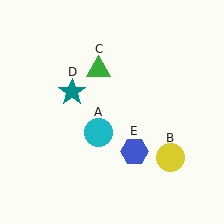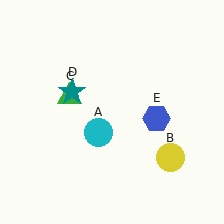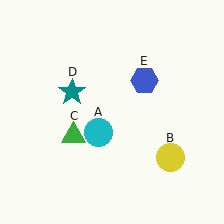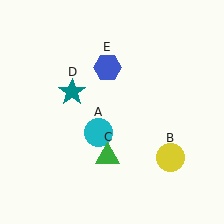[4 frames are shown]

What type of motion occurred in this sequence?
The green triangle (object C), blue hexagon (object E) rotated counterclockwise around the center of the scene.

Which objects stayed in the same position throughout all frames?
Cyan circle (object A) and yellow circle (object B) and teal star (object D) remained stationary.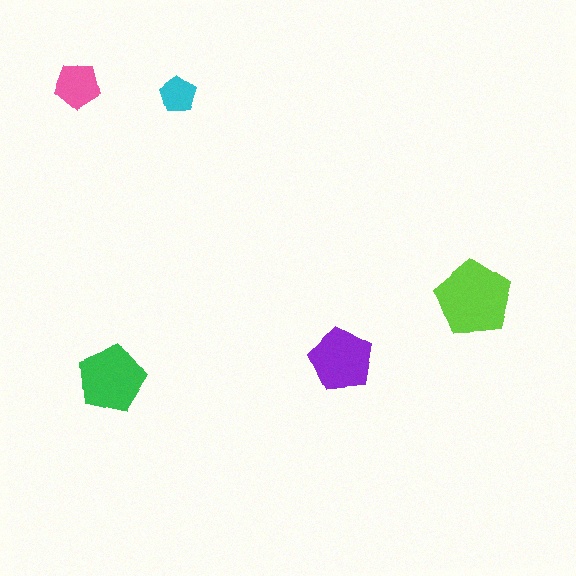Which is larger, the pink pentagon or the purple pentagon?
The purple one.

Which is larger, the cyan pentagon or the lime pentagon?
The lime one.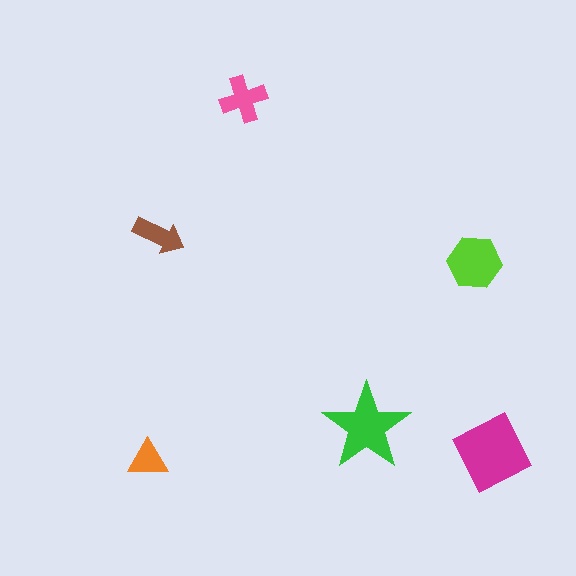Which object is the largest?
The magenta diamond.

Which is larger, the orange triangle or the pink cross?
The pink cross.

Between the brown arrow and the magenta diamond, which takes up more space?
The magenta diamond.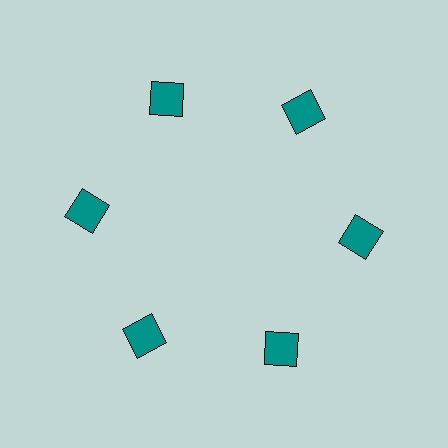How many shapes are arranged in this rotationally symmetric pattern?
There are 6 shapes, arranged in 6 groups of 1.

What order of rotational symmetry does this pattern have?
This pattern has 6-fold rotational symmetry.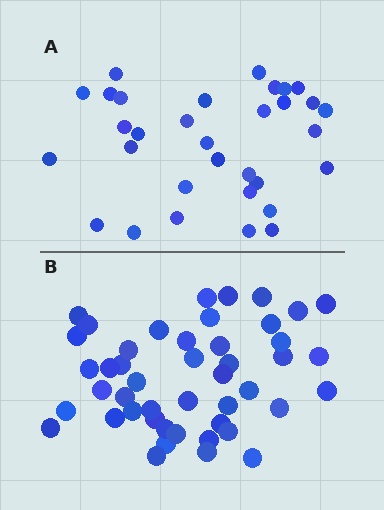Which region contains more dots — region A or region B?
Region B (the bottom region) has more dots.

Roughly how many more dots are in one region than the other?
Region B has approximately 15 more dots than region A.